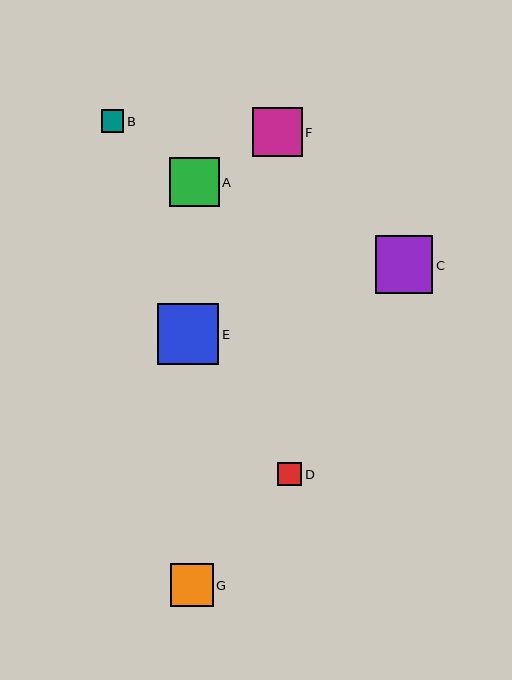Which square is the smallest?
Square B is the smallest with a size of approximately 23 pixels.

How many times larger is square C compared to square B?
Square C is approximately 2.6 times the size of square B.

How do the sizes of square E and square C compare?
Square E and square C are approximately the same size.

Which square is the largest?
Square E is the largest with a size of approximately 61 pixels.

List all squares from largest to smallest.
From largest to smallest: E, C, F, A, G, D, B.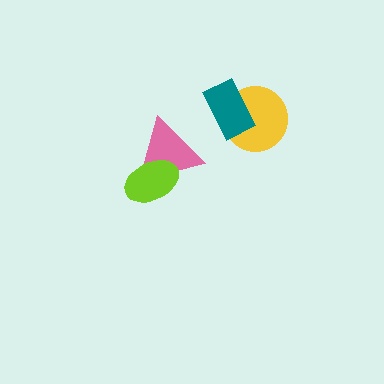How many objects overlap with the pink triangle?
1 object overlaps with the pink triangle.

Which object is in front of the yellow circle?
The teal rectangle is in front of the yellow circle.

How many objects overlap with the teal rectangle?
1 object overlaps with the teal rectangle.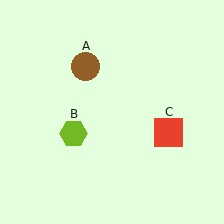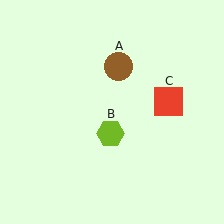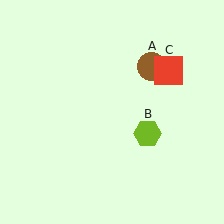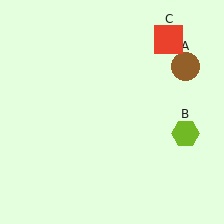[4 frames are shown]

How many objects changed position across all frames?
3 objects changed position: brown circle (object A), lime hexagon (object B), red square (object C).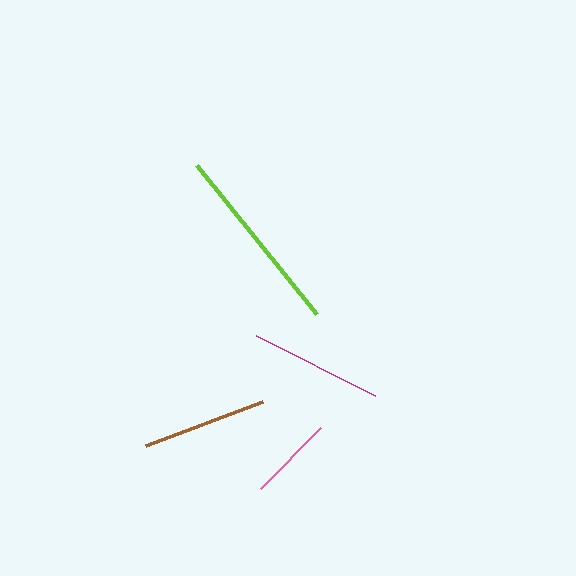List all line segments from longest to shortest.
From longest to shortest: lime, magenta, brown, pink.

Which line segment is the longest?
The lime line is the longest at approximately 191 pixels.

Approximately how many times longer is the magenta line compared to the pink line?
The magenta line is approximately 1.6 times the length of the pink line.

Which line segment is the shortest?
The pink line is the shortest at approximately 86 pixels.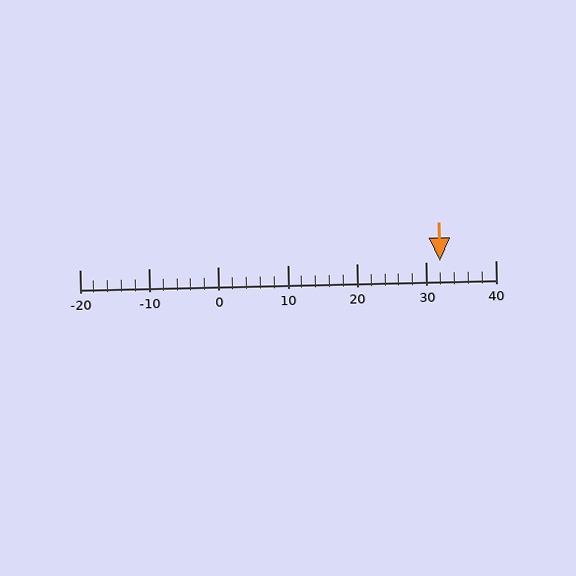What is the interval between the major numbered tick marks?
The major tick marks are spaced 10 units apart.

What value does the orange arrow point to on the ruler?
The orange arrow points to approximately 32.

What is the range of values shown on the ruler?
The ruler shows values from -20 to 40.